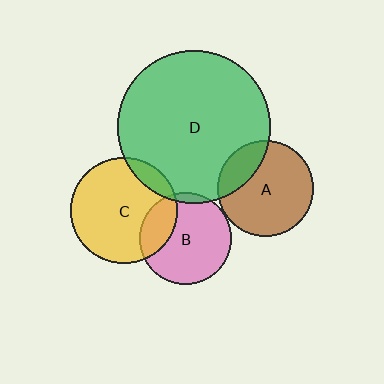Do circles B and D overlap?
Yes.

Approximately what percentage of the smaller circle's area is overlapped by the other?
Approximately 5%.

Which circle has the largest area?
Circle D (green).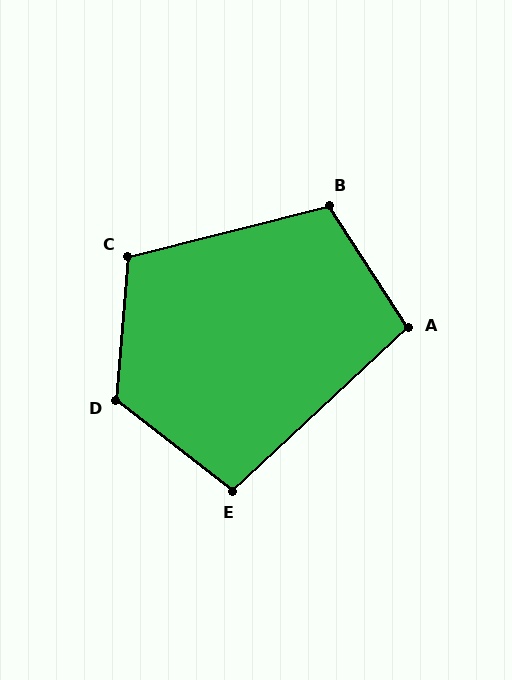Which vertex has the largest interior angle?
D, at approximately 123 degrees.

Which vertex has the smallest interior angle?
E, at approximately 99 degrees.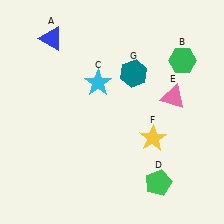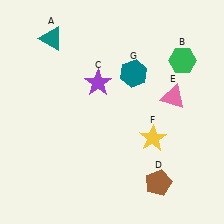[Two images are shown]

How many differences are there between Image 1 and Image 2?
There are 3 differences between the two images.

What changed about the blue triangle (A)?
In Image 1, A is blue. In Image 2, it changed to teal.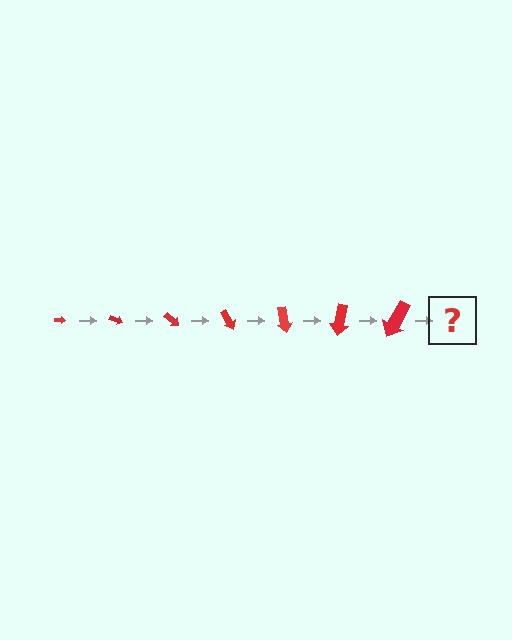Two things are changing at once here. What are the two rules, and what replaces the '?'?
The two rules are that the arrow grows larger each step and it rotates 20 degrees each step. The '?' should be an arrow, larger than the previous one and rotated 140 degrees from the start.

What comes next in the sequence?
The next element should be an arrow, larger than the previous one and rotated 140 degrees from the start.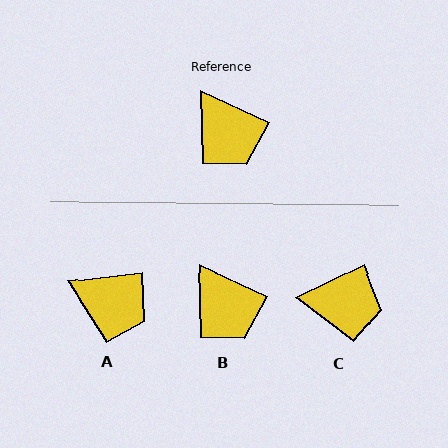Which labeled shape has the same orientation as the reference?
B.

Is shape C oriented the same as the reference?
No, it is off by about 50 degrees.